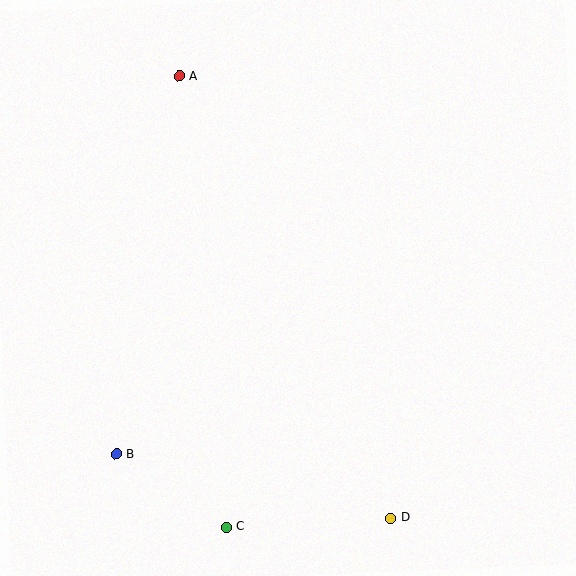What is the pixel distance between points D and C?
The distance between D and C is 165 pixels.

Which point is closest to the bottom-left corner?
Point B is closest to the bottom-left corner.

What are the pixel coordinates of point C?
Point C is at (226, 527).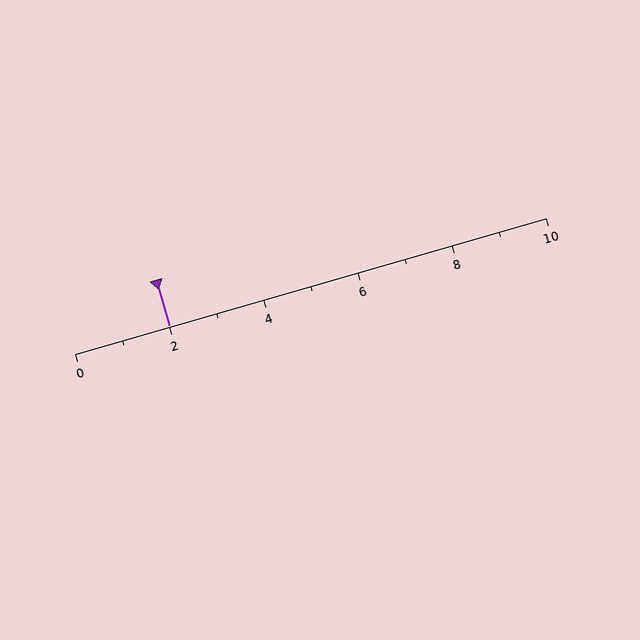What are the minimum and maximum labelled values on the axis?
The axis runs from 0 to 10.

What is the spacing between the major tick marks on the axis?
The major ticks are spaced 2 apart.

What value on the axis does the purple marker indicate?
The marker indicates approximately 2.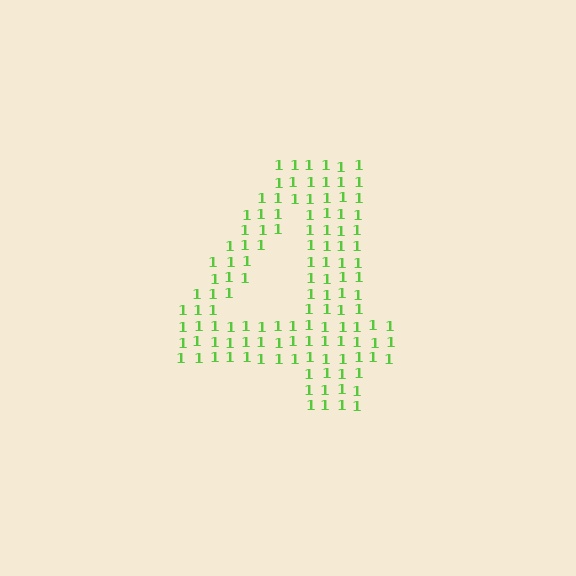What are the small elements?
The small elements are digit 1's.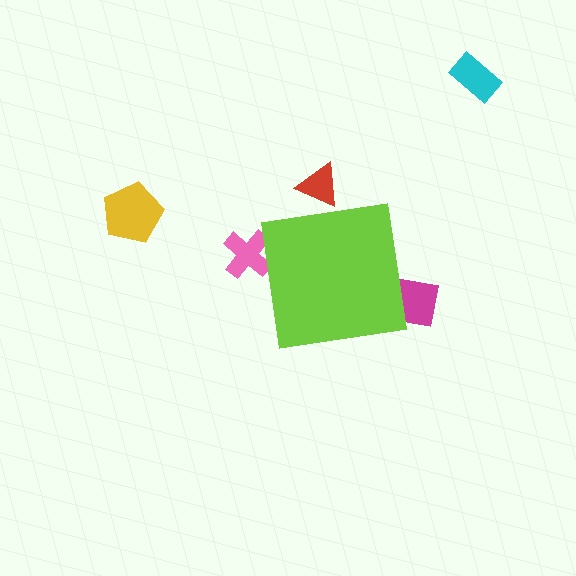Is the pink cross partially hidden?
Yes, the pink cross is partially hidden behind the lime square.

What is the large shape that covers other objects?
A lime square.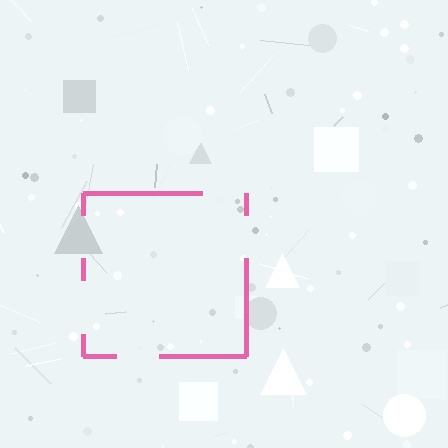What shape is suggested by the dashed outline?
The dashed outline suggests a square.